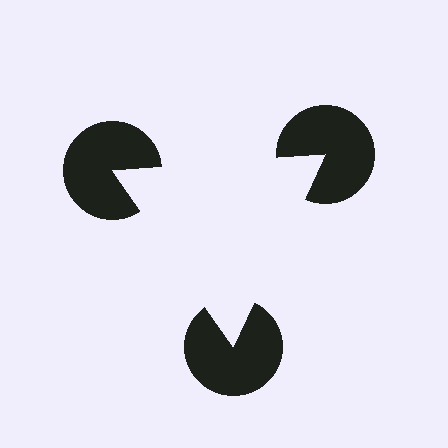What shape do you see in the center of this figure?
An illusory triangle — its edges are inferred from the aligned wedge cuts in the pac-man discs, not physically drawn.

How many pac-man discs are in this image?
There are 3 — one at each vertex of the illusory triangle.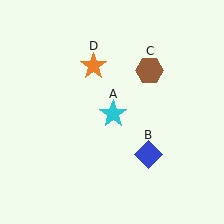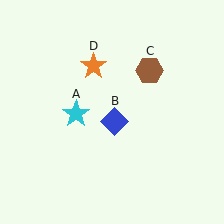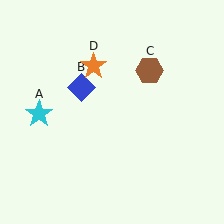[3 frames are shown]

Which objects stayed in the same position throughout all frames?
Brown hexagon (object C) and orange star (object D) remained stationary.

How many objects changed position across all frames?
2 objects changed position: cyan star (object A), blue diamond (object B).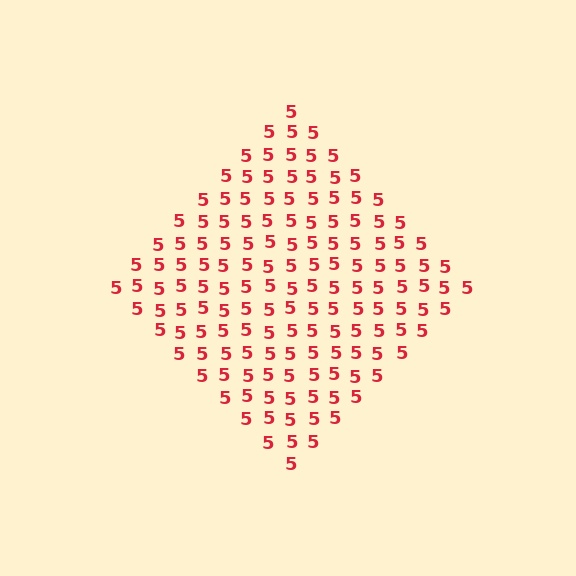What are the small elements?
The small elements are digit 5's.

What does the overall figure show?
The overall figure shows a diamond.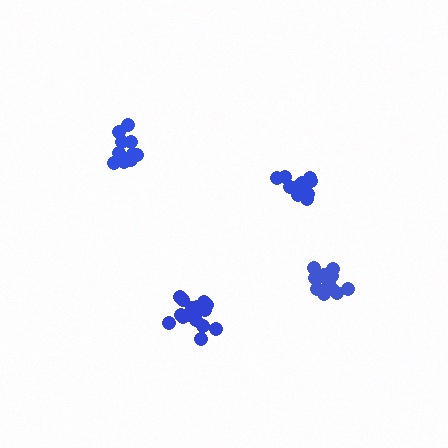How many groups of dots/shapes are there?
There are 4 groups.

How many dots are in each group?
Group 1: 13 dots, Group 2: 12 dots, Group 3: 17 dots, Group 4: 14 dots (56 total).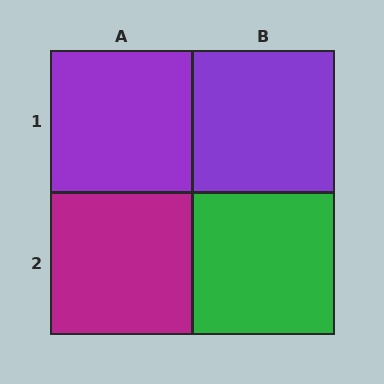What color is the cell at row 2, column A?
Magenta.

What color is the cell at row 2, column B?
Green.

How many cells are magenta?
1 cell is magenta.